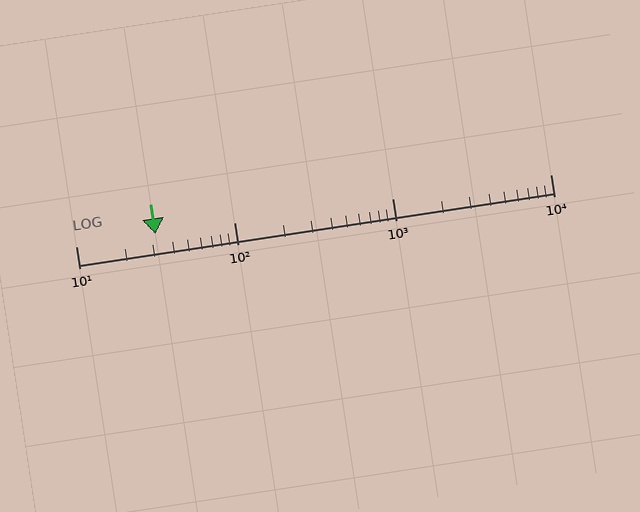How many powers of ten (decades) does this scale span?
The scale spans 3 decades, from 10 to 10000.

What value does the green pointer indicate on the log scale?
The pointer indicates approximately 32.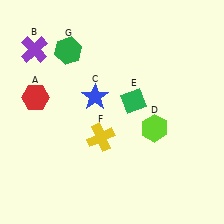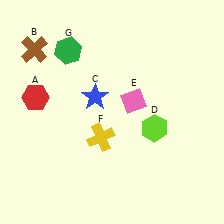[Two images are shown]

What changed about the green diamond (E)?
In Image 1, E is green. In Image 2, it changed to pink.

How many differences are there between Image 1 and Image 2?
There are 2 differences between the two images.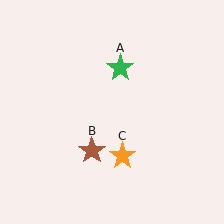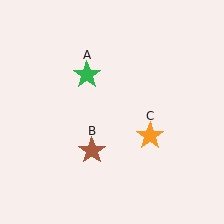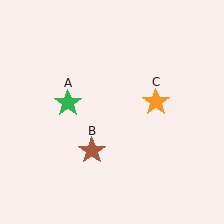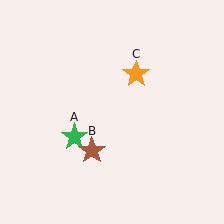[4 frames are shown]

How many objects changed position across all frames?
2 objects changed position: green star (object A), orange star (object C).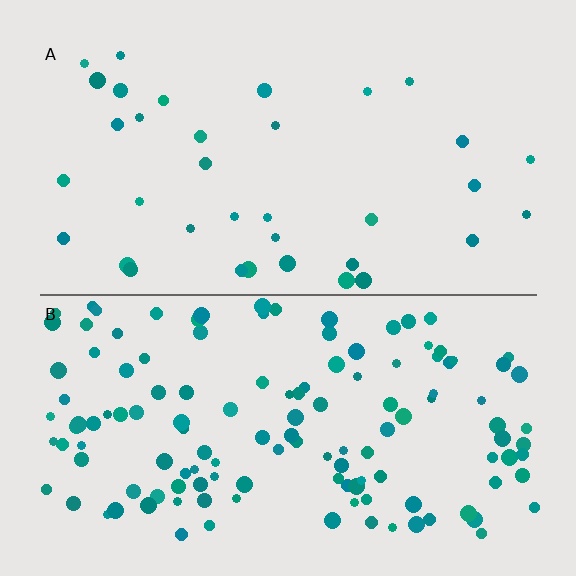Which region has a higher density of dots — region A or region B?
B (the bottom).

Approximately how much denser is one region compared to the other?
Approximately 3.7× — region B over region A.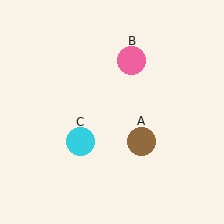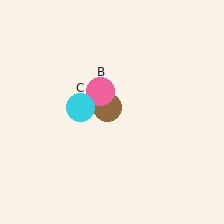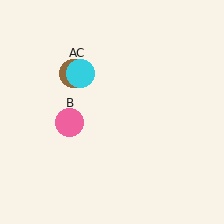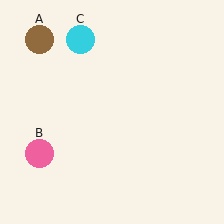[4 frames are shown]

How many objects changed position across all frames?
3 objects changed position: brown circle (object A), pink circle (object B), cyan circle (object C).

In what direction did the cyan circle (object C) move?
The cyan circle (object C) moved up.